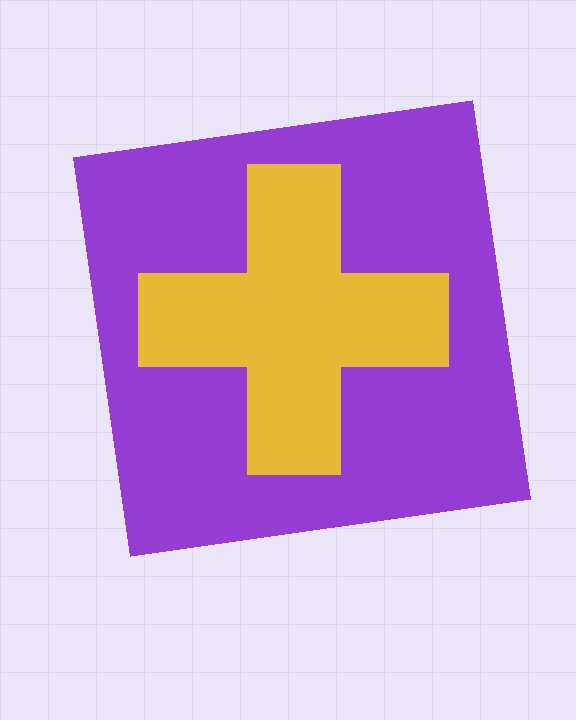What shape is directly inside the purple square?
The yellow cross.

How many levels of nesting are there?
2.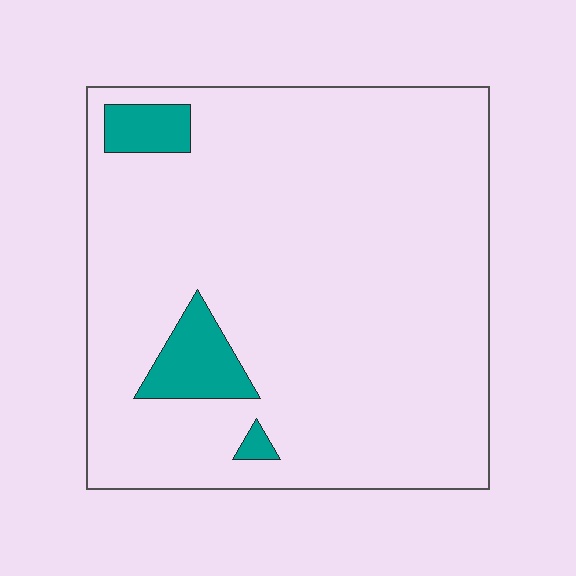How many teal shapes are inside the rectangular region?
3.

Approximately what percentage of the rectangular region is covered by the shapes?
Approximately 10%.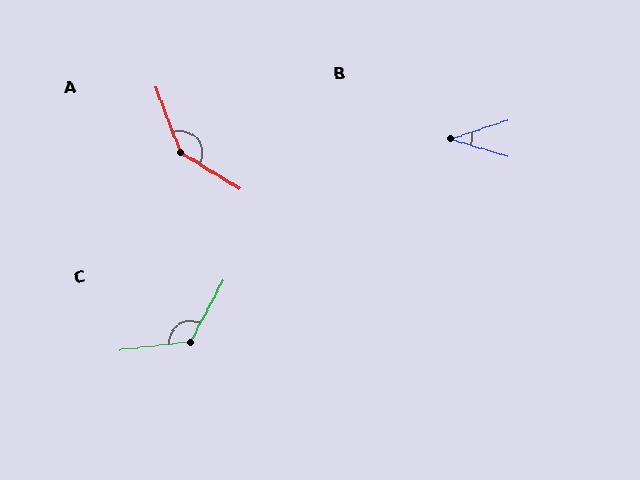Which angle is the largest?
A, at approximately 142 degrees.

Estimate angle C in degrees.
Approximately 125 degrees.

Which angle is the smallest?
B, at approximately 34 degrees.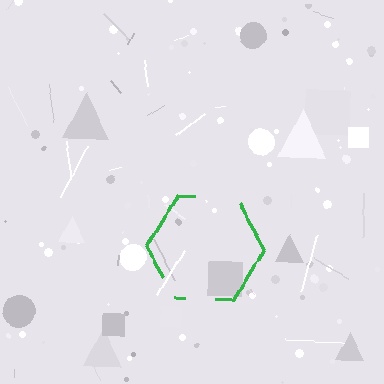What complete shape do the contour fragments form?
The contour fragments form a hexagon.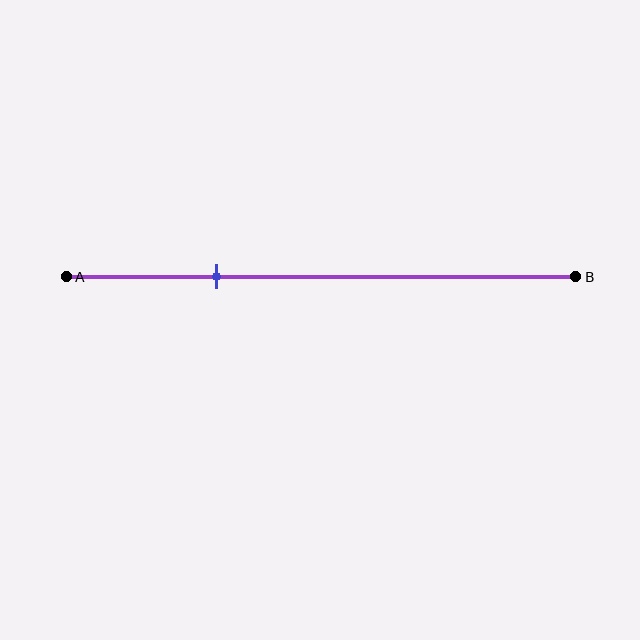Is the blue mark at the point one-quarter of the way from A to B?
No, the mark is at about 30% from A, not at the 25% one-quarter point.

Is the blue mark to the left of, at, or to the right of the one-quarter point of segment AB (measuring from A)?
The blue mark is to the right of the one-quarter point of segment AB.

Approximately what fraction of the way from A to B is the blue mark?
The blue mark is approximately 30% of the way from A to B.